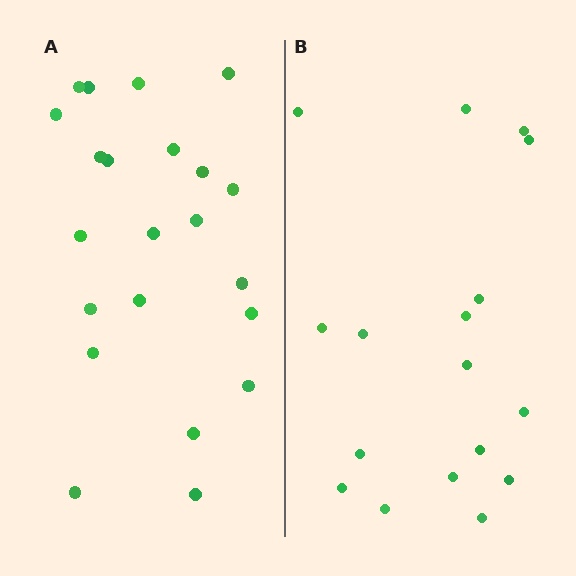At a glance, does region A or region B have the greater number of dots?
Region A (the left region) has more dots.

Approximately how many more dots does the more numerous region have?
Region A has about 5 more dots than region B.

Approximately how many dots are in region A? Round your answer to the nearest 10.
About 20 dots. (The exact count is 22, which rounds to 20.)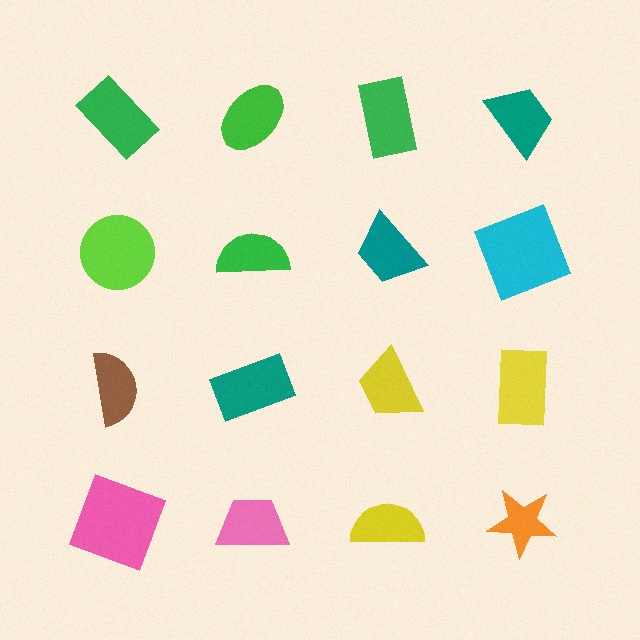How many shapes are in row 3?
4 shapes.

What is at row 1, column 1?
A green rectangle.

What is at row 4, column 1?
A pink square.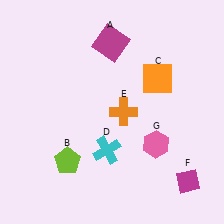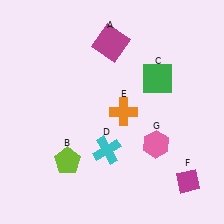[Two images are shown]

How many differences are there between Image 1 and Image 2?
There is 1 difference between the two images.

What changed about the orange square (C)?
In Image 1, C is orange. In Image 2, it changed to green.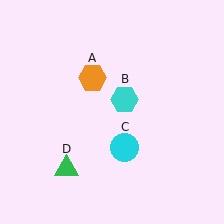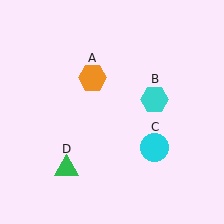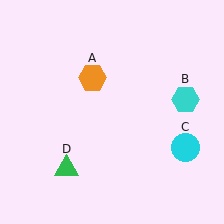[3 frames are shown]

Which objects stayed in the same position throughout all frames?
Orange hexagon (object A) and green triangle (object D) remained stationary.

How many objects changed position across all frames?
2 objects changed position: cyan hexagon (object B), cyan circle (object C).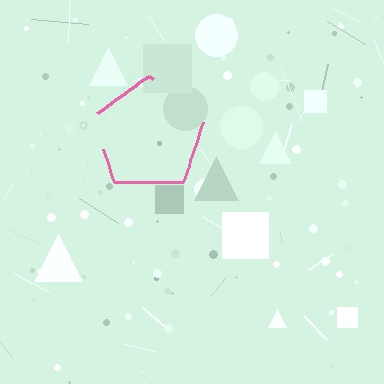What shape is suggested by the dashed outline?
The dashed outline suggests a pentagon.